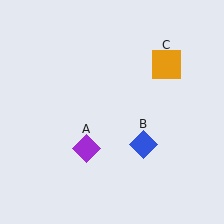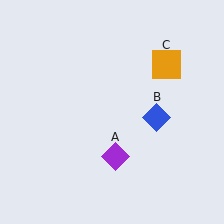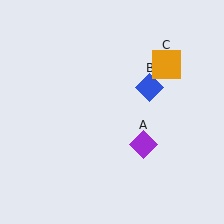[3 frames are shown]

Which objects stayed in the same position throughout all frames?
Orange square (object C) remained stationary.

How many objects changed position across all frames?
2 objects changed position: purple diamond (object A), blue diamond (object B).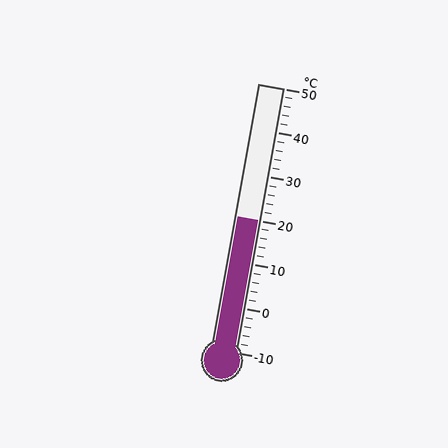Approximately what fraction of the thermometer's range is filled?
The thermometer is filled to approximately 50% of its range.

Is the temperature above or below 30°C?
The temperature is below 30°C.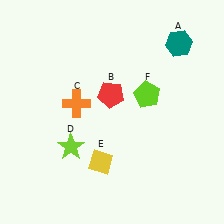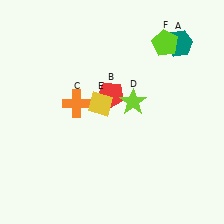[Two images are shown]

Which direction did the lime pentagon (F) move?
The lime pentagon (F) moved up.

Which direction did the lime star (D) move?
The lime star (D) moved right.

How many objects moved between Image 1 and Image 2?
3 objects moved between the two images.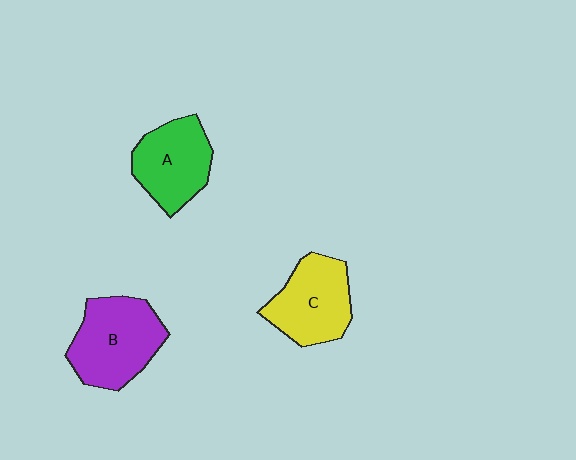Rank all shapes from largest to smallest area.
From largest to smallest: B (purple), C (yellow), A (green).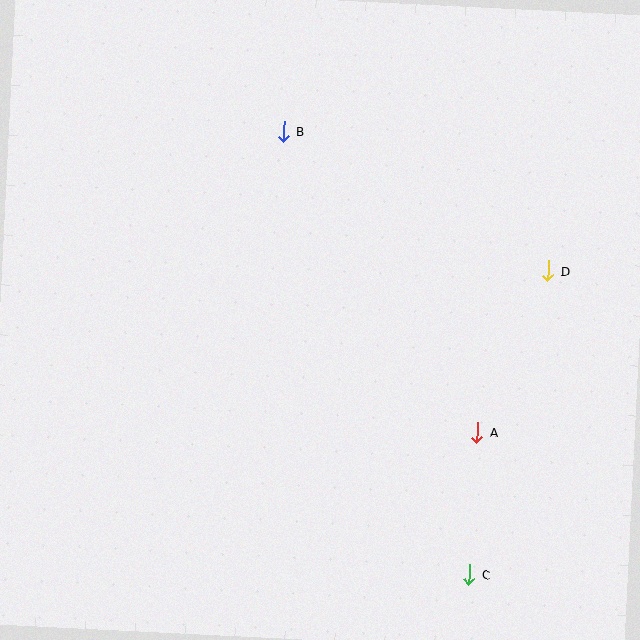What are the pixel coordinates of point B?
Point B is at (284, 131).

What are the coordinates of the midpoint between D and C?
The midpoint between D and C is at (509, 423).